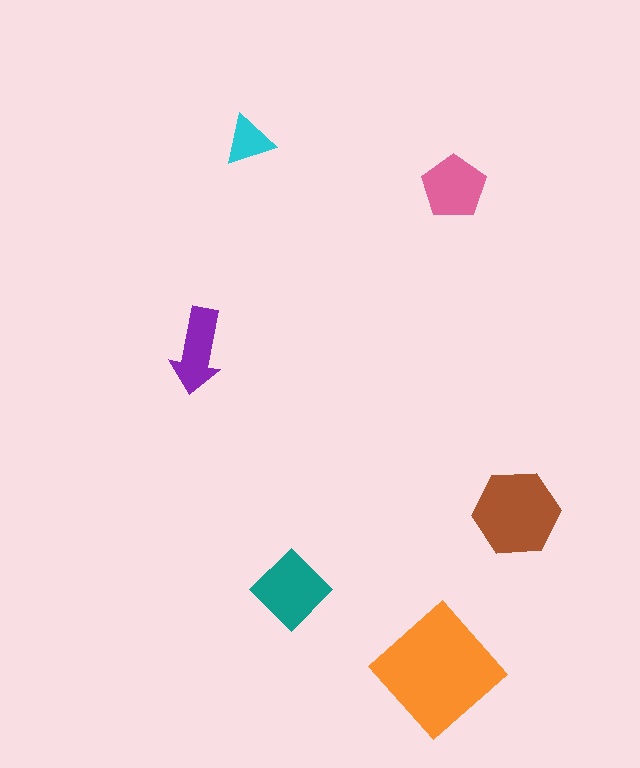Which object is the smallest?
The cyan triangle.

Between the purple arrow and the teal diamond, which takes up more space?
The teal diamond.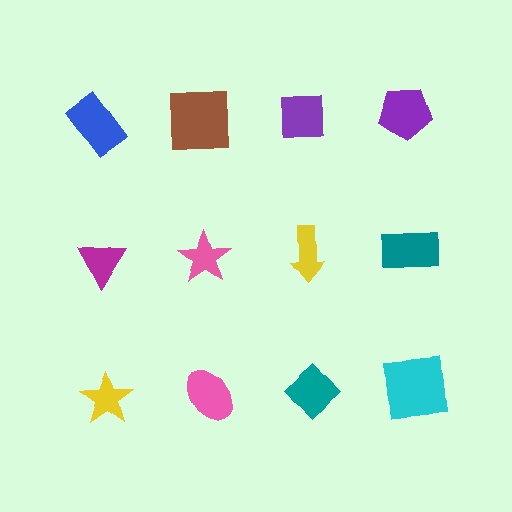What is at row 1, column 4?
A purple pentagon.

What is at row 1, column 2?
A brown square.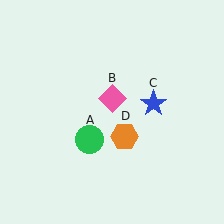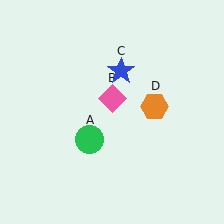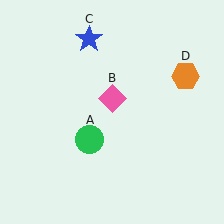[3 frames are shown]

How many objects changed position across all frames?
2 objects changed position: blue star (object C), orange hexagon (object D).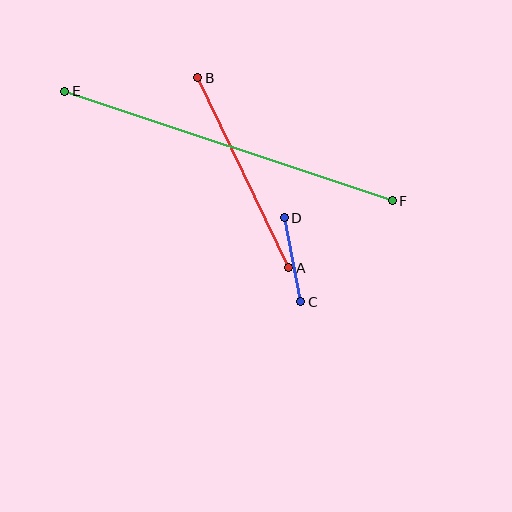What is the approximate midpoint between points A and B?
The midpoint is at approximately (243, 173) pixels.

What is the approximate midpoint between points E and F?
The midpoint is at approximately (228, 146) pixels.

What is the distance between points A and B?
The distance is approximately 210 pixels.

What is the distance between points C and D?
The distance is approximately 86 pixels.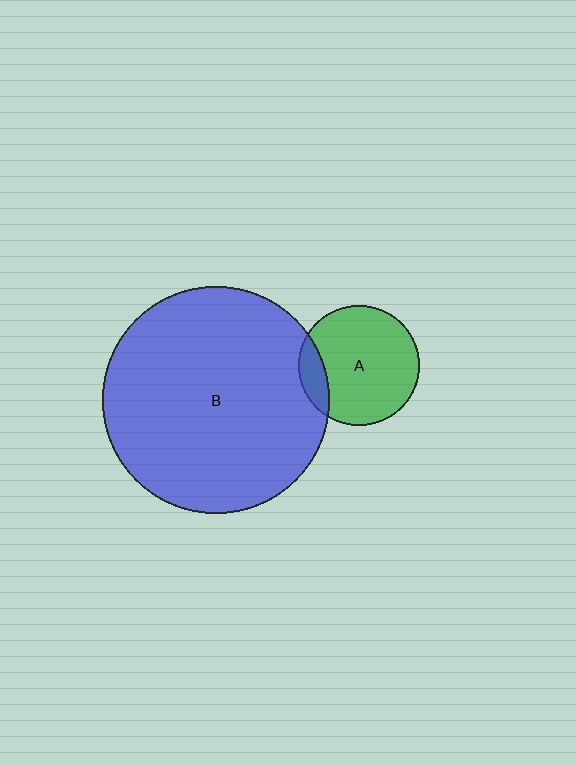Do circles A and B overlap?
Yes.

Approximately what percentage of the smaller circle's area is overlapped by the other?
Approximately 15%.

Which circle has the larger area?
Circle B (blue).